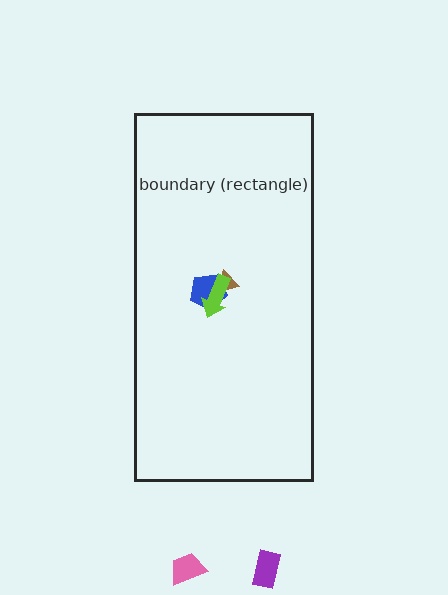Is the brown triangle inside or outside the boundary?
Inside.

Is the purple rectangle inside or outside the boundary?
Outside.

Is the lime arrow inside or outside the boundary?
Inside.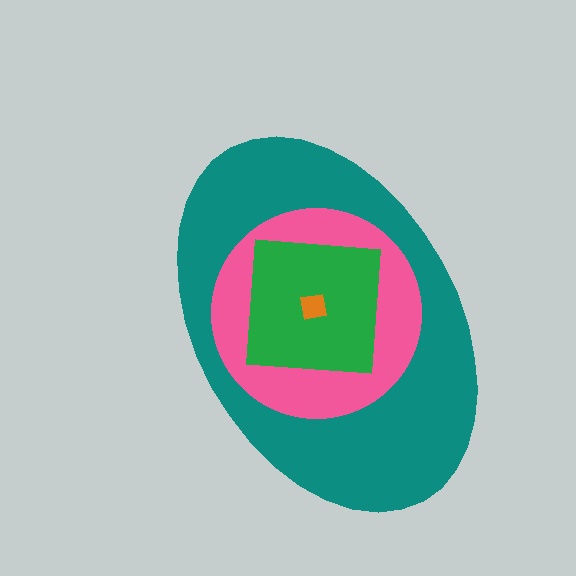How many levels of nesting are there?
4.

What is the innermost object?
The orange square.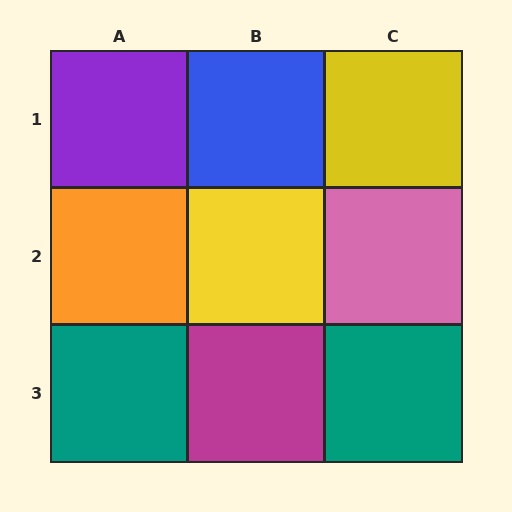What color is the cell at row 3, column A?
Teal.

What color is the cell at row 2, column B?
Yellow.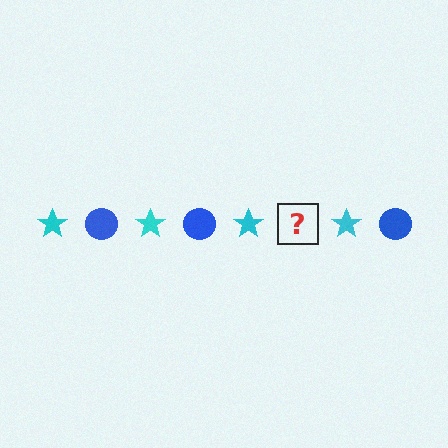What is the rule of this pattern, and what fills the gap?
The rule is that the pattern alternates between cyan star and blue circle. The gap should be filled with a blue circle.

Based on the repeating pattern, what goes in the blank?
The blank should be a blue circle.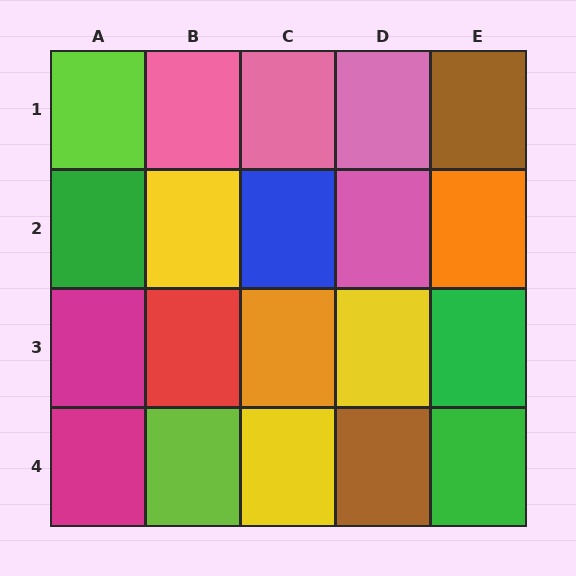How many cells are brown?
2 cells are brown.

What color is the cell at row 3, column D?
Yellow.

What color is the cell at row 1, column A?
Lime.